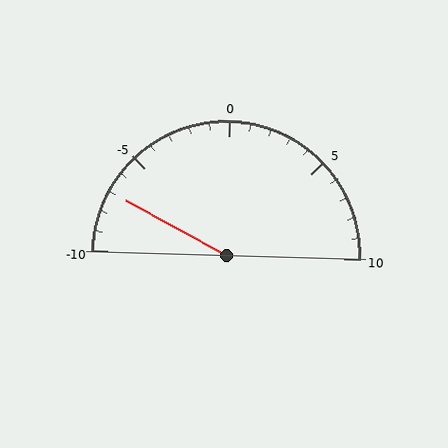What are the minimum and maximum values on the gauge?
The gauge ranges from -10 to 10.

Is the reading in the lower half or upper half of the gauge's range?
The reading is in the lower half of the range (-10 to 10).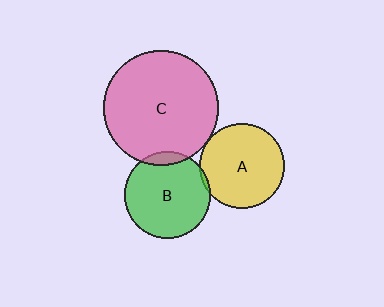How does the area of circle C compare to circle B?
Approximately 1.8 times.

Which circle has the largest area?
Circle C (pink).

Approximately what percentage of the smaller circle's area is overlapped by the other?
Approximately 5%.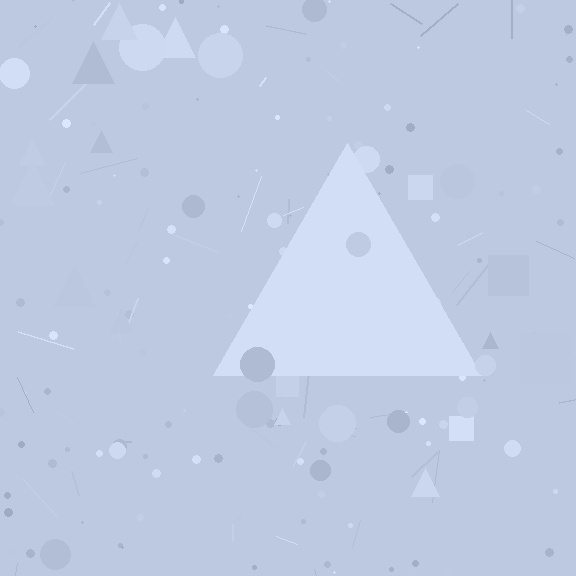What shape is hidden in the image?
A triangle is hidden in the image.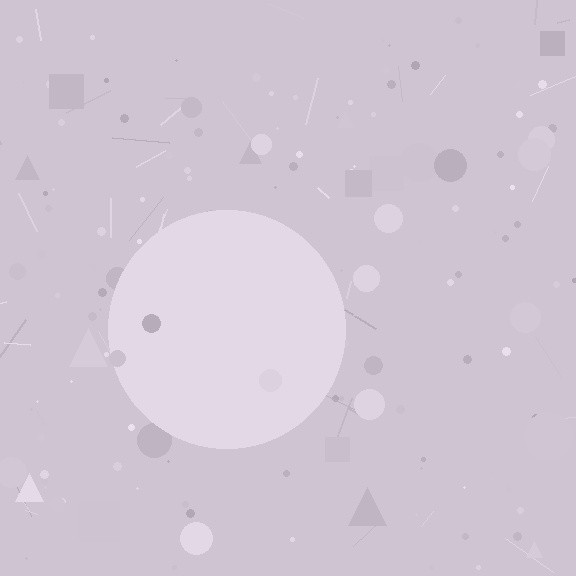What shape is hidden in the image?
A circle is hidden in the image.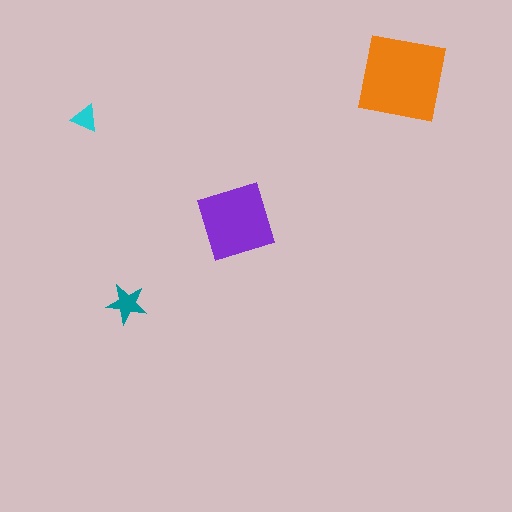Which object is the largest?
The orange square.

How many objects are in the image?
There are 4 objects in the image.